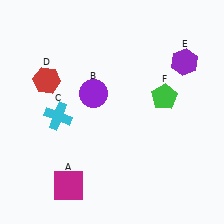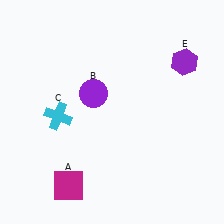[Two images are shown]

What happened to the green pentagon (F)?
The green pentagon (F) was removed in Image 2. It was in the top-right area of Image 1.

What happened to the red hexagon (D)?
The red hexagon (D) was removed in Image 2. It was in the top-left area of Image 1.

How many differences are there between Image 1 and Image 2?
There are 2 differences between the two images.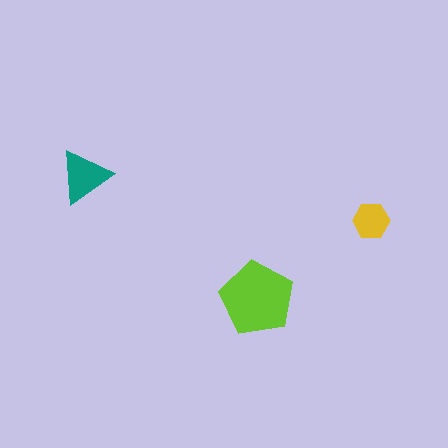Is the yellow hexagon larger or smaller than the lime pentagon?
Smaller.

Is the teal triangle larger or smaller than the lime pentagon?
Smaller.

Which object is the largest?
The lime pentagon.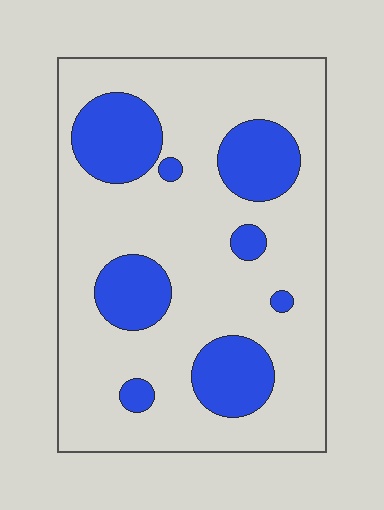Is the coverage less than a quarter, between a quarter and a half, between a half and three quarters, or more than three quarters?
Less than a quarter.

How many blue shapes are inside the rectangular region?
8.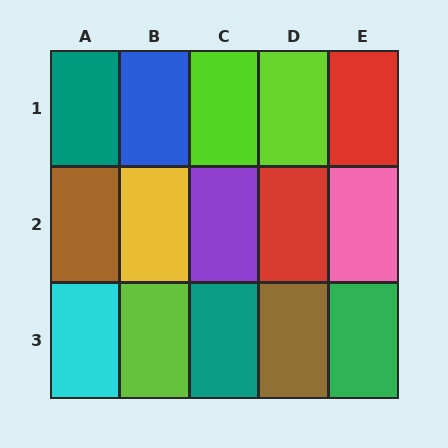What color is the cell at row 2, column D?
Red.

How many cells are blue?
1 cell is blue.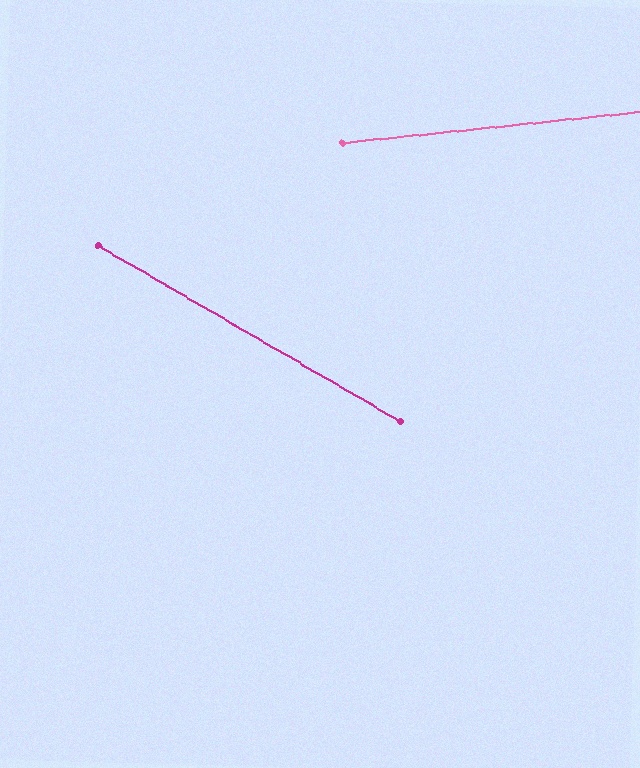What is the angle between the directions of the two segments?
Approximately 36 degrees.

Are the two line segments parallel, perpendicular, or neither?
Neither parallel nor perpendicular — they differ by about 36°.